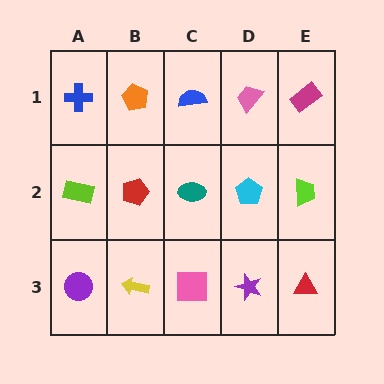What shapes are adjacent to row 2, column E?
A magenta rectangle (row 1, column E), a red triangle (row 3, column E), a cyan pentagon (row 2, column D).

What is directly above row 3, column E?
A lime trapezoid.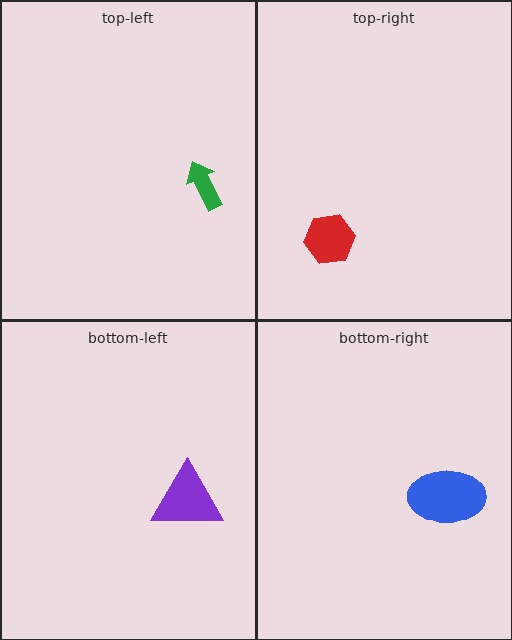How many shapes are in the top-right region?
1.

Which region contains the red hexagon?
The top-right region.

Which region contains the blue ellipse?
The bottom-right region.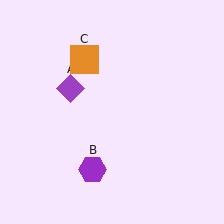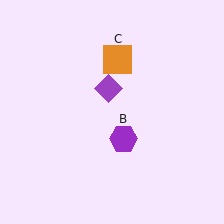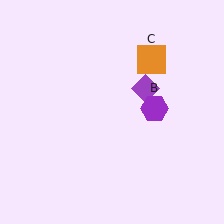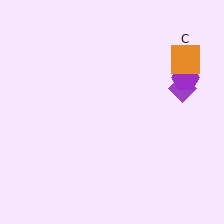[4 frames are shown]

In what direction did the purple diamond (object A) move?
The purple diamond (object A) moved right.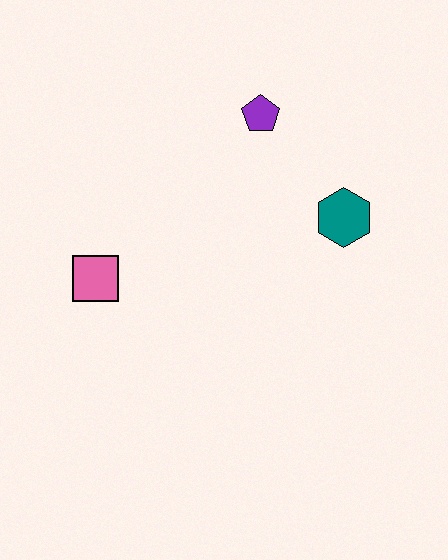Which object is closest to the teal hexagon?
The purple pentagon is closest to the teal hexagon.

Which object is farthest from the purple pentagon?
The pink square is farthest from the purple pentagon.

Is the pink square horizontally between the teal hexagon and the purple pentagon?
No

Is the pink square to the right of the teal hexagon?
No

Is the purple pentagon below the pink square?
No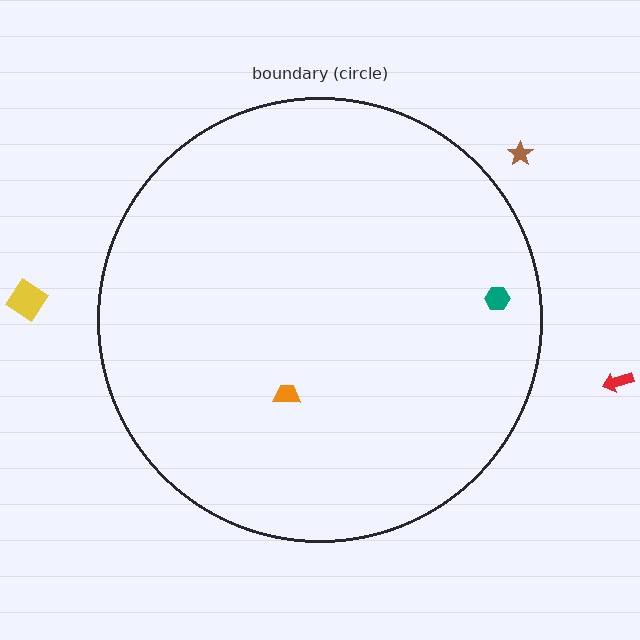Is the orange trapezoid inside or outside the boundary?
Inside.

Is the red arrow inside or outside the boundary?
Outside.